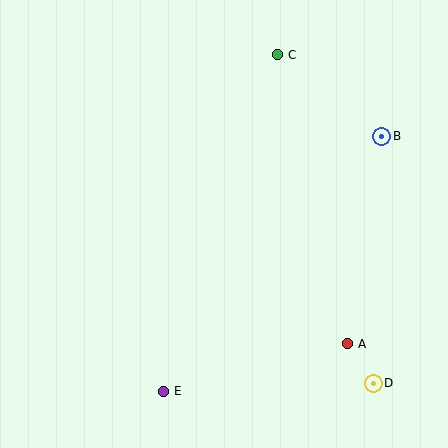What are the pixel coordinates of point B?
Point B is at (382, 136).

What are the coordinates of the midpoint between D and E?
The midpoint between D and E is at (268, 387).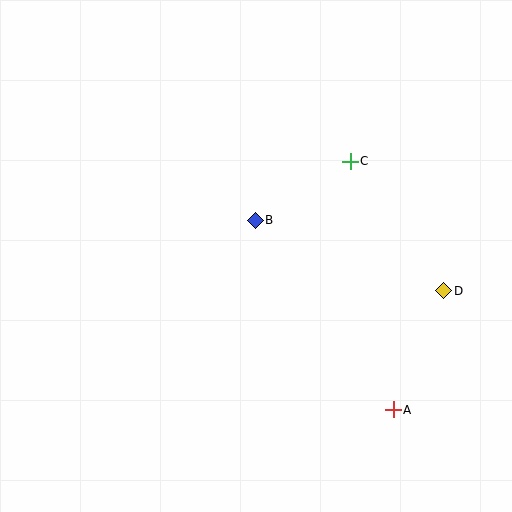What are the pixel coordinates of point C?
Point C is at (350, 161).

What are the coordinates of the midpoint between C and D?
The midpoint between C and D is at (397, 226).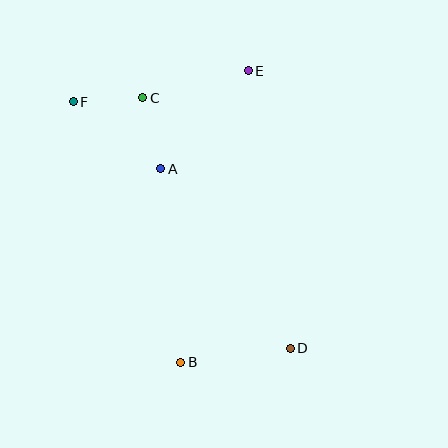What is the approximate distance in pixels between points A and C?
The distance between A and C is approximately 73 pixels.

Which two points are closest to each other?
Points C and F are closest to each other.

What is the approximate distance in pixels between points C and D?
The distance between C and D is approximately 291 pixels.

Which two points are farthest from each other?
Points D and F are farthest from each other.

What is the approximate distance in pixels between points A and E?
The distance between A and E is approximately 132 pixels.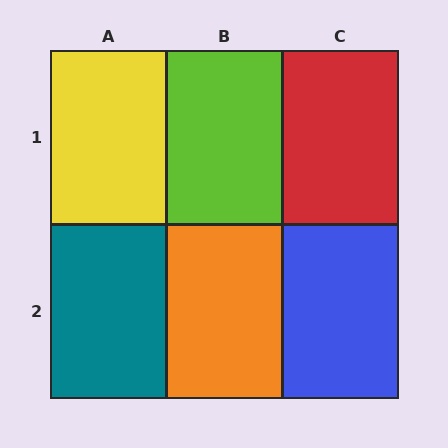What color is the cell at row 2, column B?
Orange.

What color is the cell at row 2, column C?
Blue.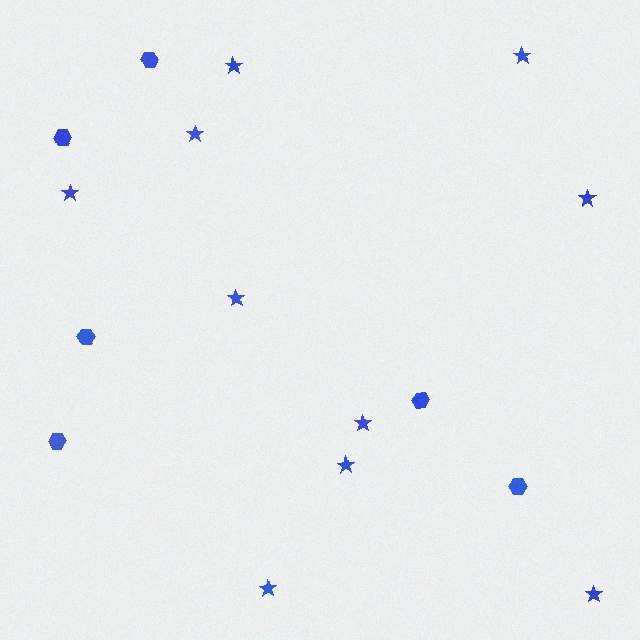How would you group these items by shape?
There are 2 groups: one group of hexagons (6) and one group of stars (10).